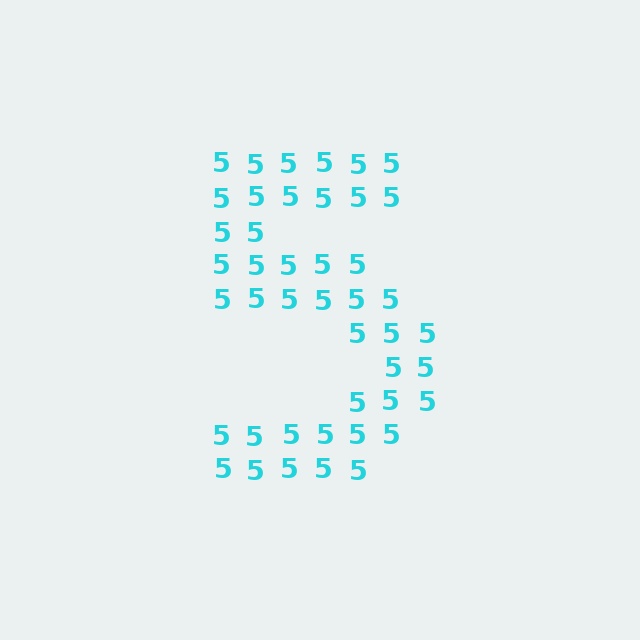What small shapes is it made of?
It is made of small digit 5's.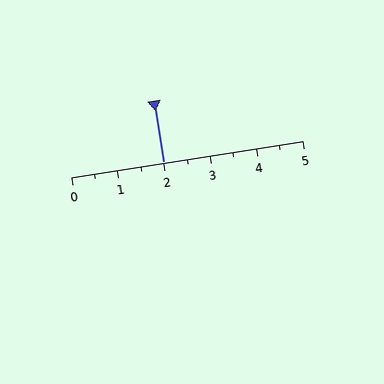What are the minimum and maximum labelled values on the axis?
The axis runs from 0 to 5.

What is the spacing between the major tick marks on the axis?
The major ticks are spaced 1 apart.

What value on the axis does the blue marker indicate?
The marker indicates approximately 2.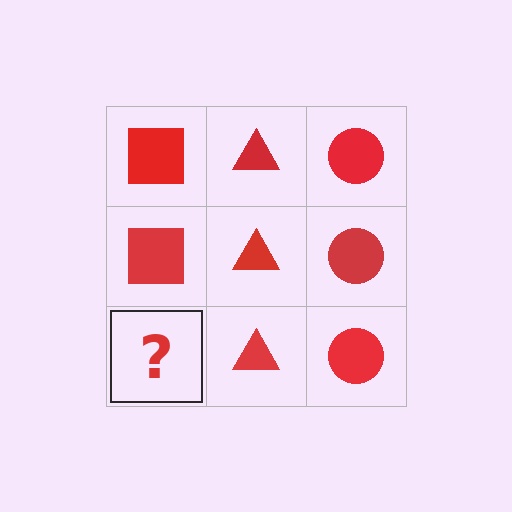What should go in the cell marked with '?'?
The missing cell should contain a red square.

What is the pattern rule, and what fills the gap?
The rule is that each column has a consistent shape. The gap should be filled with a red square.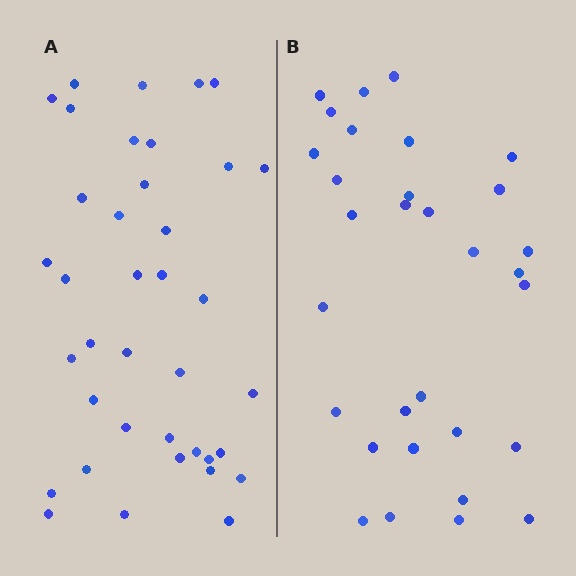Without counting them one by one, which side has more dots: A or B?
Region A (the left region) has more dots.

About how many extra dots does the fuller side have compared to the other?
Region A has roughly 8 or so more dots than region B.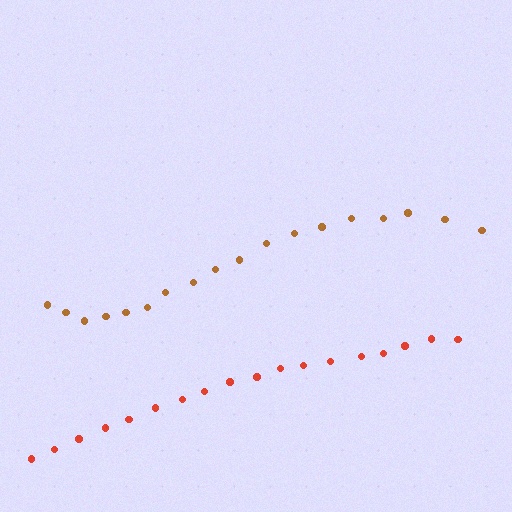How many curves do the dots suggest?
There are 2 distinct paths.